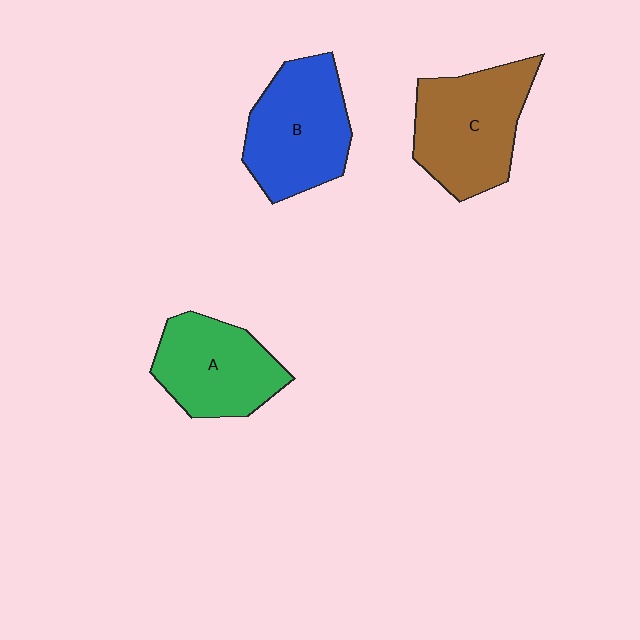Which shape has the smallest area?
Shape A (green).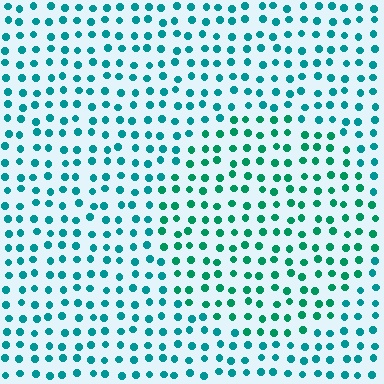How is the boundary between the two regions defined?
The boundary is defined purely by a slight shift in hue (about 23 degrees). Spacing, size, and orientation are identical on both sides.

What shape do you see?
I see a circle.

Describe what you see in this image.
The image is filled with small teal elements in a uniform arrangement. A circle-shaped region is visible where the elements are tinted to a slightly different hue, forming a subtle color boundary.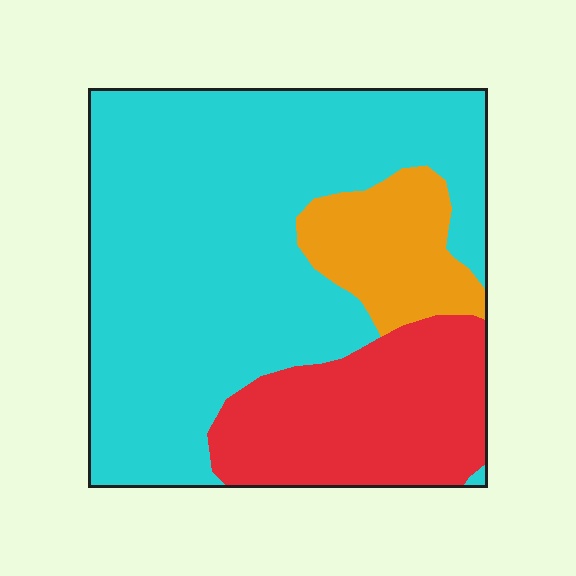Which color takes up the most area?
Cyan, at roughly 65%.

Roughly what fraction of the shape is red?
Red covers 23% of the shape.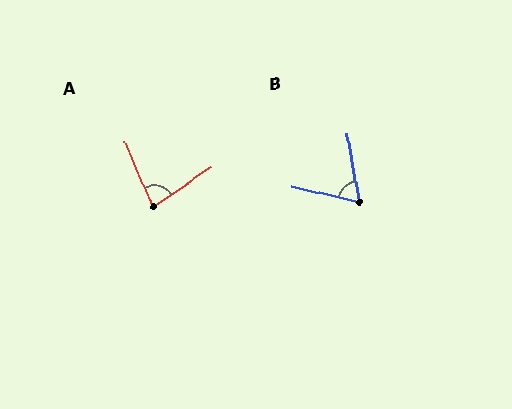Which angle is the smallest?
B, at approximately 67 degrees.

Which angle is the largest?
A, at approximately 79 degrees.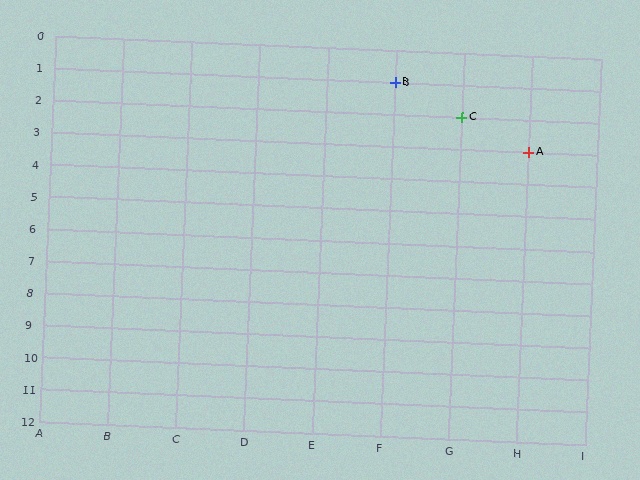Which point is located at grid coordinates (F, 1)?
Point B is at (F, 1).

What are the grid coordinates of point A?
Point A is at grid coordinates (H, 3).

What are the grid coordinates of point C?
Point C is at grid coordinates (G, 2).